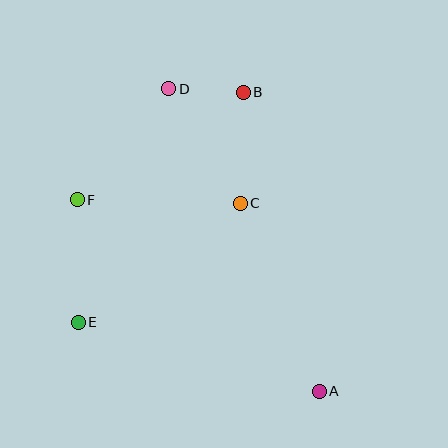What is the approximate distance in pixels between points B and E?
The distance between B and E is approximately 283 pixels.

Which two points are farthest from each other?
Points A and D are farthest from each other.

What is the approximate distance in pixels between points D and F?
The distance between D and F is approximately 144 pixels.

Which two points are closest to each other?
Points B and D are closest to each other.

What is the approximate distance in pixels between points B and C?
The distance between B and C is approximately 111 pixels.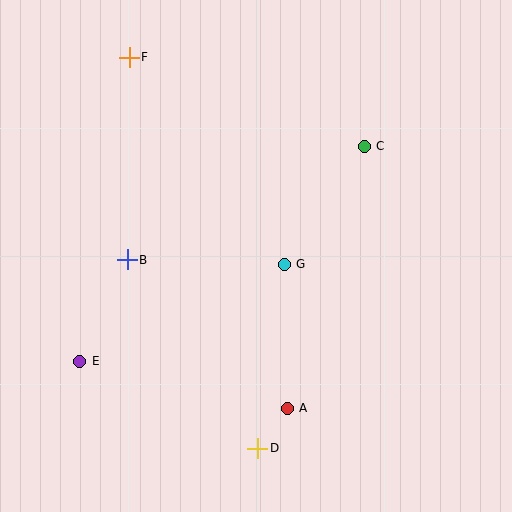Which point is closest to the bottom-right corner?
Point A is closest to the bottom-right corner.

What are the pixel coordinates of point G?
Point G is at (284, 264).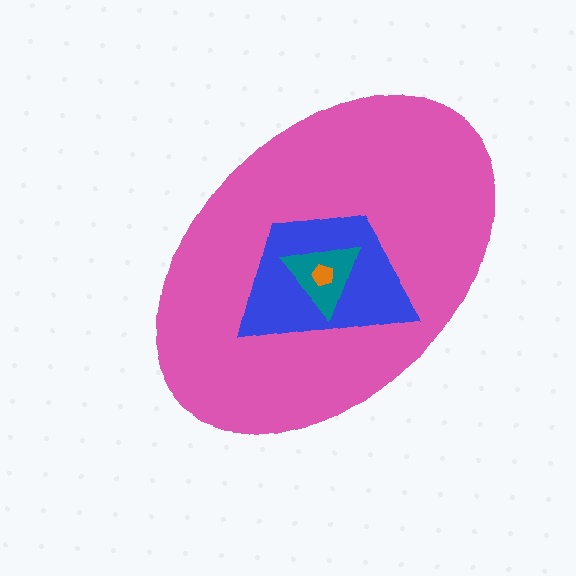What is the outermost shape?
The pink ellipse.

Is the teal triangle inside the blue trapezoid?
Yes.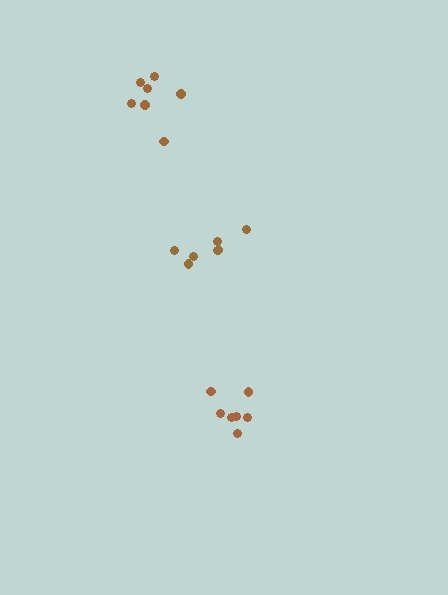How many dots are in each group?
Group 1: 7 dots, Group 2: 7 dots, Group 3: 7 dots (21 total).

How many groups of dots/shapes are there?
There are 3 groups.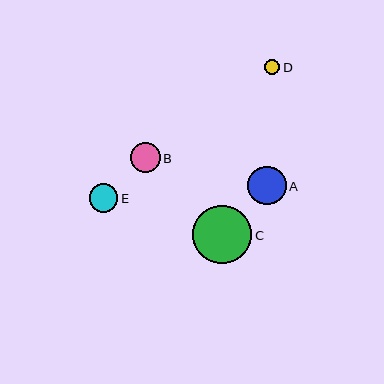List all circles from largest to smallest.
From largest to smallest: C, A, B, E, D.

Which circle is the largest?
Circle C is the largest with a size of approximately 59 pixels.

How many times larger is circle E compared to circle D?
Circle E is approximately 1.9 times the size of circle D.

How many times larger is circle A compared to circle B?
Circle A is approximately 1.3 times the size of circle B.